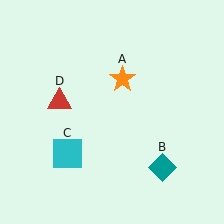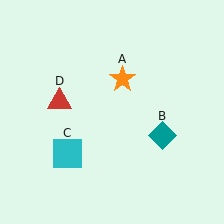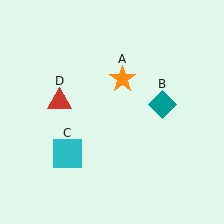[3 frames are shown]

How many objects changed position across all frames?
1 object changed position: teal diamond (object B).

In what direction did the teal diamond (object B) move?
The teal diamond (object B) moved up.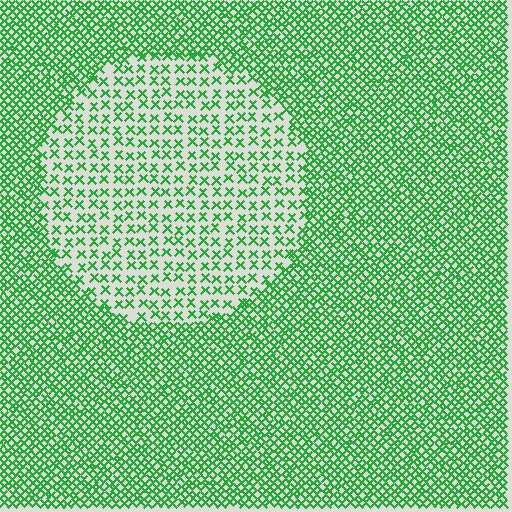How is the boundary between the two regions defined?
The boundary is defined by a change in element density (approximately 2.4x ratio). All elements are the same color, size, and shape.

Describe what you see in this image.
The image contains small green elements arranged at two different densities. A circle-shaped region is visible where the elements are less densely packed than the surrounding area.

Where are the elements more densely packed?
The elements are more densely packed outside the circle boundary.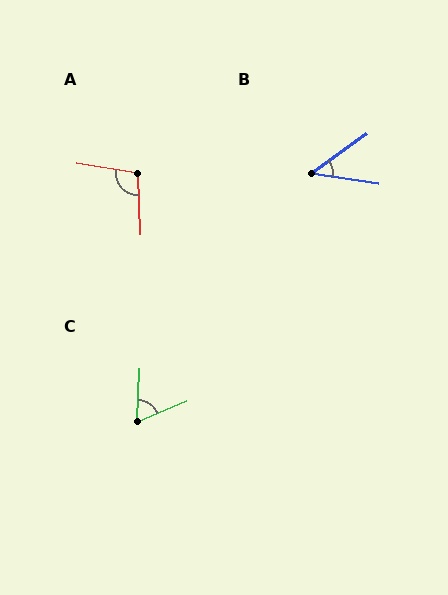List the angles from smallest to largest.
B (45°), C (65°), A (103°).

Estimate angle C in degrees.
Approximately 65 degrees.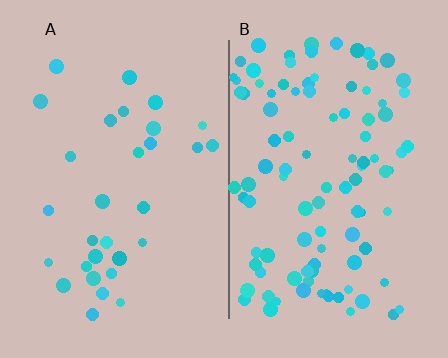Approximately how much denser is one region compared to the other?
Approximately 3.3× — region B over region A.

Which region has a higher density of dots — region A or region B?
B (the right).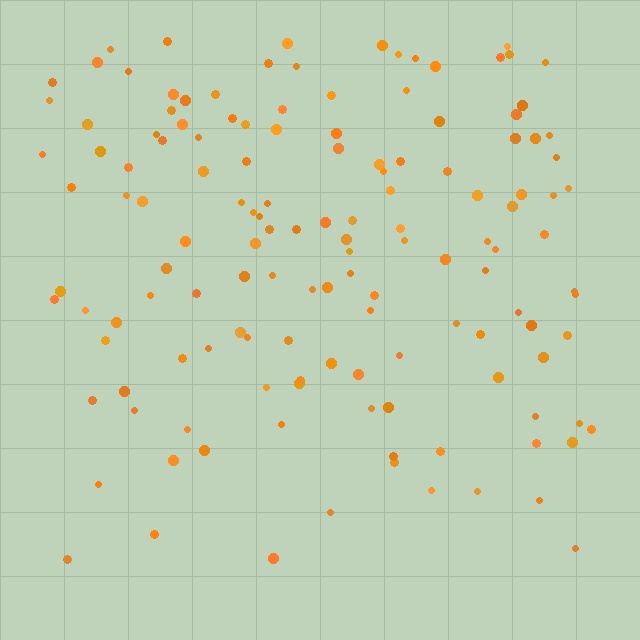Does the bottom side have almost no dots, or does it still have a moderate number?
Still a moderate number, just noticeably fewer than the top.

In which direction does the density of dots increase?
From bottom to top, with the top side densest.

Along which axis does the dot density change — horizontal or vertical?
Vertical.